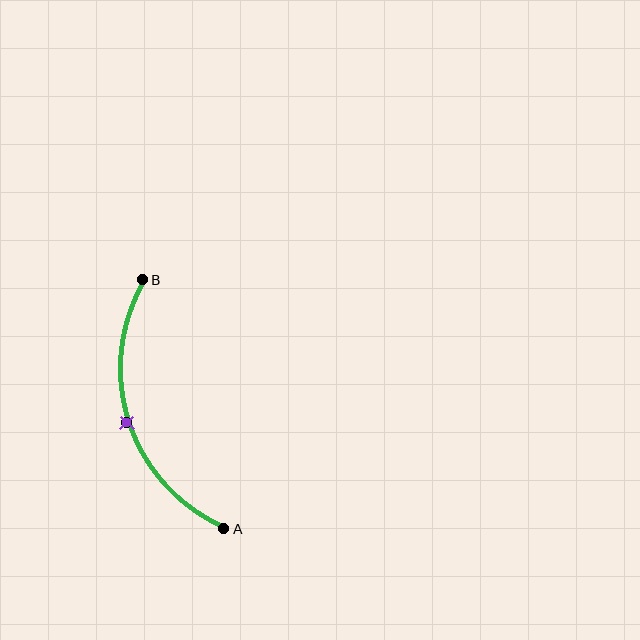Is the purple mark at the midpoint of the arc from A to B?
Yes. The purple mark lies on the arc at equal arc-length from both A and B — it is the arc midpoint.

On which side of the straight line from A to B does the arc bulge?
The arc bulges to the left of the straight line connecting A and B.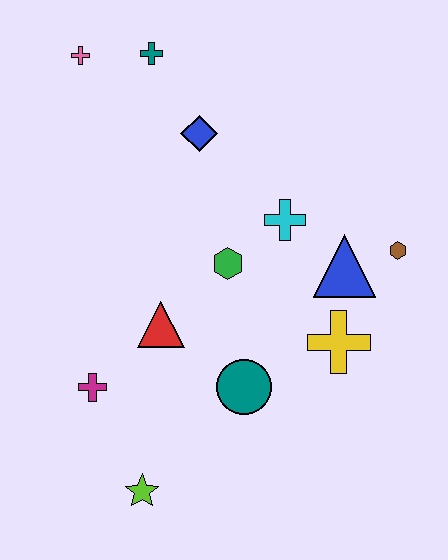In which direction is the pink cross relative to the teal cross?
The pink cross is to the left of the teal cross.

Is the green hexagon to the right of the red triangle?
Yes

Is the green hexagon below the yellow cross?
No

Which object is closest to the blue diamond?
The teal cross is closest to the blue diamond.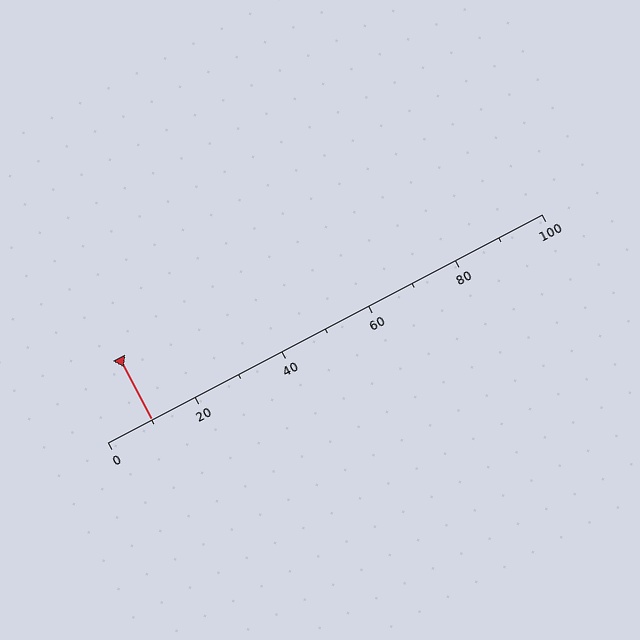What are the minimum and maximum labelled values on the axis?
The axis runs from 0 to 100.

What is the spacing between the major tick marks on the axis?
The major ticks are spaced 20 apart.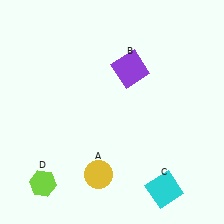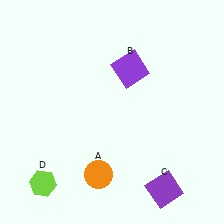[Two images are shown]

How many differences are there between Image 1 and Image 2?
There are 2 differences between the two images.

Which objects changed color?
A changed from yellow to orange. C changed from cyan to purple.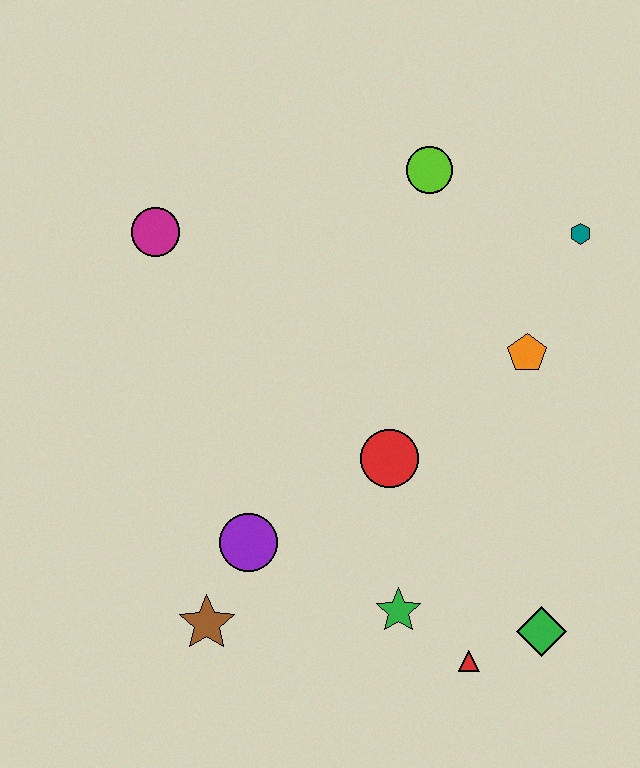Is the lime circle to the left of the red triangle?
Yes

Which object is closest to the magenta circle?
The lime circle is closest to the magenta circle.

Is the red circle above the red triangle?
Yes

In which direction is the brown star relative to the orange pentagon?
The brown star is to the left of the orange pentagon.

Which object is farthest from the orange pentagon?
The brown star is farthest from the orange pentagon.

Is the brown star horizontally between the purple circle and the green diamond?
No